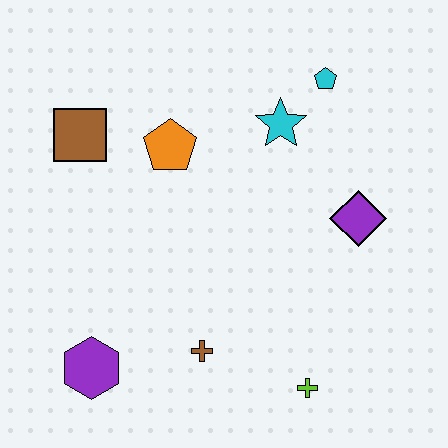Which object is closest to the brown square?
The orange pentagon is closest to the brown square.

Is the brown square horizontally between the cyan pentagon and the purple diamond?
No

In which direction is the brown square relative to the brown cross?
The brown square is above the brown cross.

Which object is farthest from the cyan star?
The purple hexagon is farthest from the cyan star.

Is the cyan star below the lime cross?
No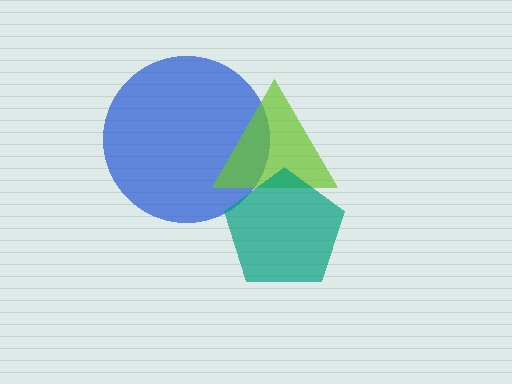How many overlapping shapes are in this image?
There are 3 overlapping shapes in the image.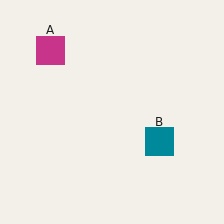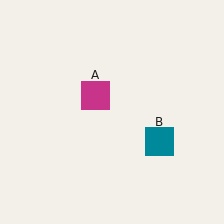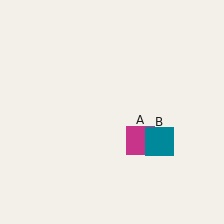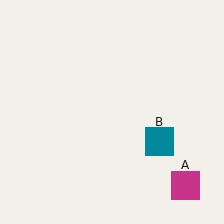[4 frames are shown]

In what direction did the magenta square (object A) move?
The magenta square (object A) moved down and to the right.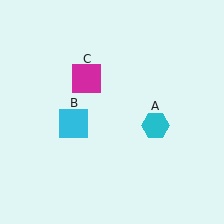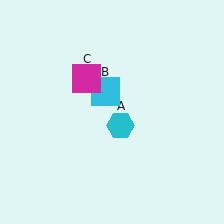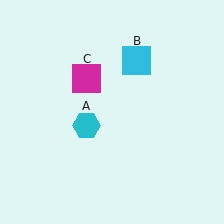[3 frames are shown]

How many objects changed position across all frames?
2 objects changed position: cyan hexagon (object A), cyan square (object B).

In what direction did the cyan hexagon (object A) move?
The cyan hexagon (object A) moved left.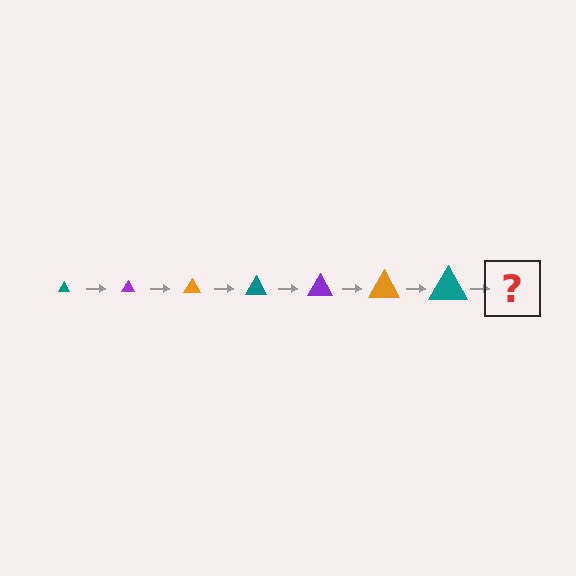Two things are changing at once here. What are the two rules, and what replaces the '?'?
The two rules are that the triangle grows larger each step and the color cycles through teal, purple, and orange. The '?' should be a purple triangle, larger than the previous one.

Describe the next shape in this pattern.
It should be a purple triangle, larger than the previous one.